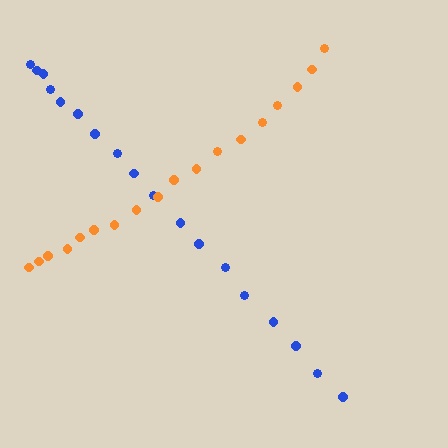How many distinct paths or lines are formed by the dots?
There are 2 distinct paths.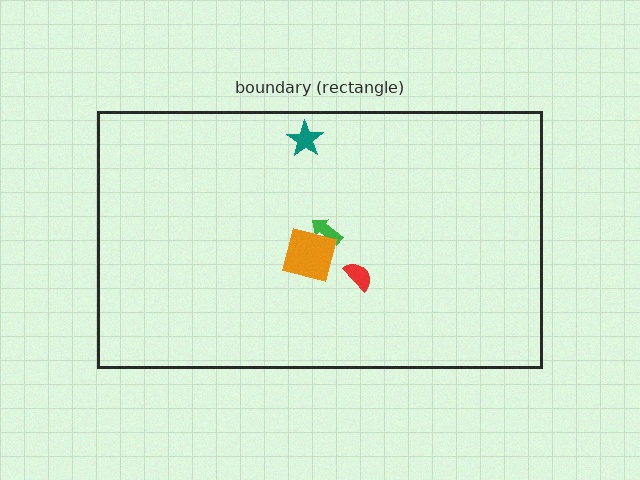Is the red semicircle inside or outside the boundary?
Inside.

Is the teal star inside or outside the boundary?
Inside.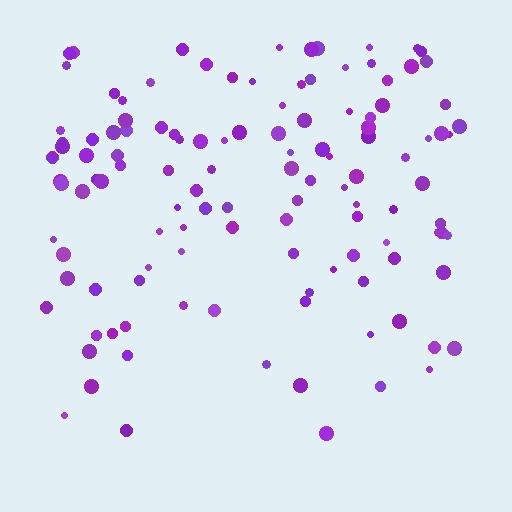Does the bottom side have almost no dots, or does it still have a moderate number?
Still a moderate number, just noticeably fewer than the top.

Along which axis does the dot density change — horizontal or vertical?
Vertical.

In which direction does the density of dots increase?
From bottom to top, with the top side densest.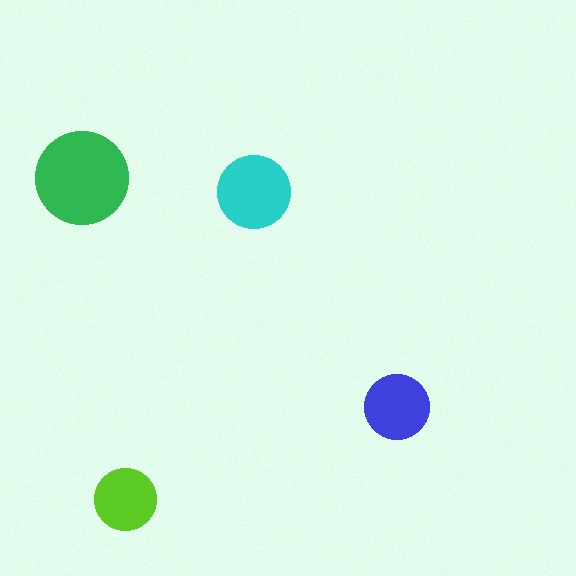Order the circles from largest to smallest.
the green one, the cyan one, the blue one, the lime one.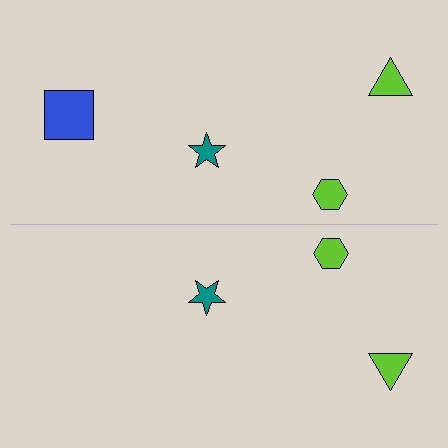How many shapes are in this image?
There are 7 shapes in this image.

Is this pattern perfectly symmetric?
No, the pattern is not perfectly symmetric. A blue square is missing from the bottom side.